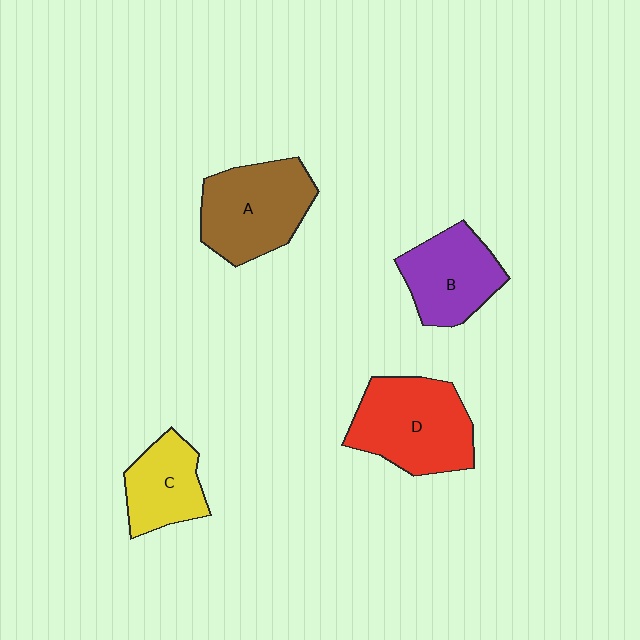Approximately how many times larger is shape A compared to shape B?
Approximately 1.2 times.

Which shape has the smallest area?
Shape C (yellow).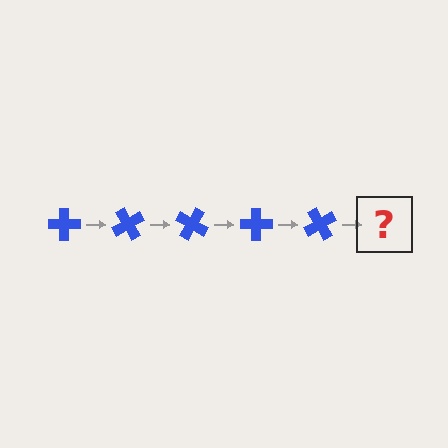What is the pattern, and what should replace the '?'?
The pattern is that the cross rotates 60 degrees each step. The '?' should be a blue cross rotated 300 degrees.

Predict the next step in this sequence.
The next step is a blue cross rotated 300 degrees.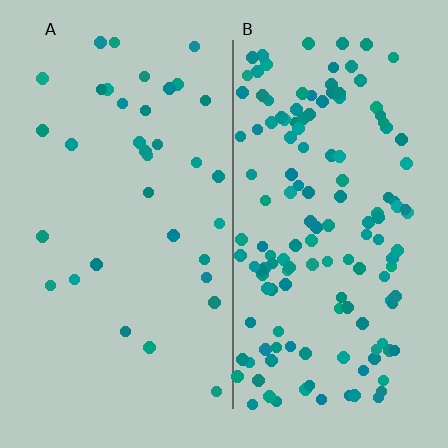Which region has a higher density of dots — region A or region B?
B (the right).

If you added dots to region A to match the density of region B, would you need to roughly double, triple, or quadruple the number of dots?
Approximately quadruple.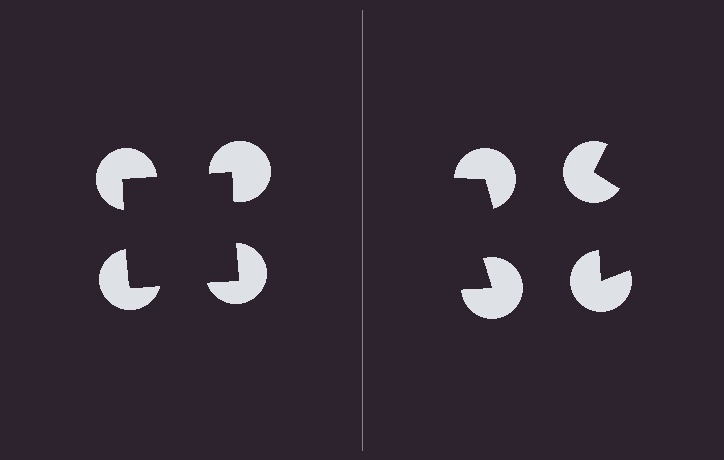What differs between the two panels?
The pac-man discs are positioned identically on both sides; only the wedge orientations differ. On the left they align to a square; on the right they are misaligned.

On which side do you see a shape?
An illusory square appears on the left side. On the right side the wedge cuts are rotated, so no coherent shape forms.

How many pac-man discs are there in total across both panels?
8 — 4 on each side.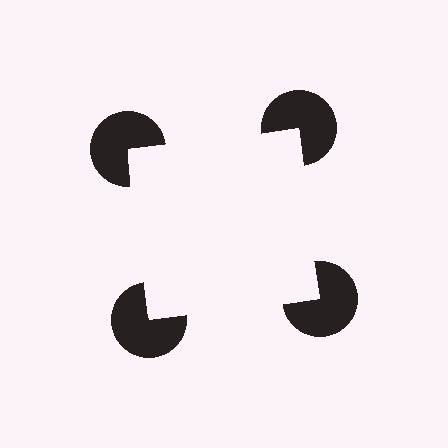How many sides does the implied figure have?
4 sides.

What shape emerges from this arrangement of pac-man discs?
An illusory square — its edges are inferred from the aligned wedge cuts in the pac-man discs, not physically drawn.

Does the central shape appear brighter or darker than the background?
It typically appears slightly brighter than the background, even though no actual brightness change is drawn.